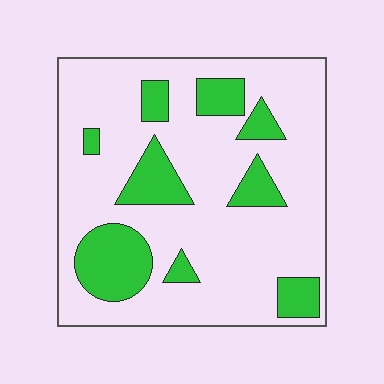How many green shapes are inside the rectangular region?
9.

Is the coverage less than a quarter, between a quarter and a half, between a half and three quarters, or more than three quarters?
Less than a quarter.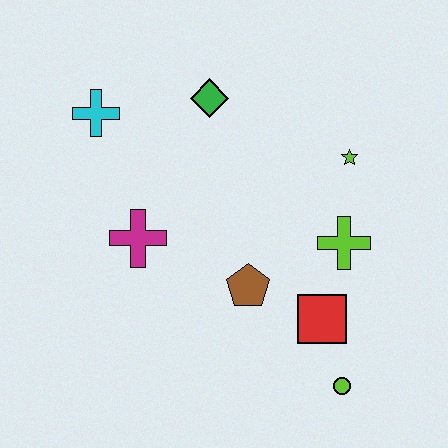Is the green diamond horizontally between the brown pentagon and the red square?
No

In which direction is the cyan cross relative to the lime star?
The cyan cross is to the left of the lime star.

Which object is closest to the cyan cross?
The green diamond is closest to the cyan cross.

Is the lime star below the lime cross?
No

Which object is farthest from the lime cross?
The cyan cross is farthest from the lime cross.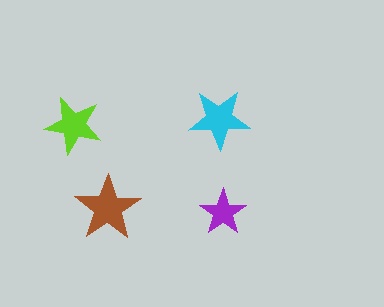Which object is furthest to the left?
The lime star is leftmost.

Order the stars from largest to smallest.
the brown one, the cyan one, the lime one, the purple one.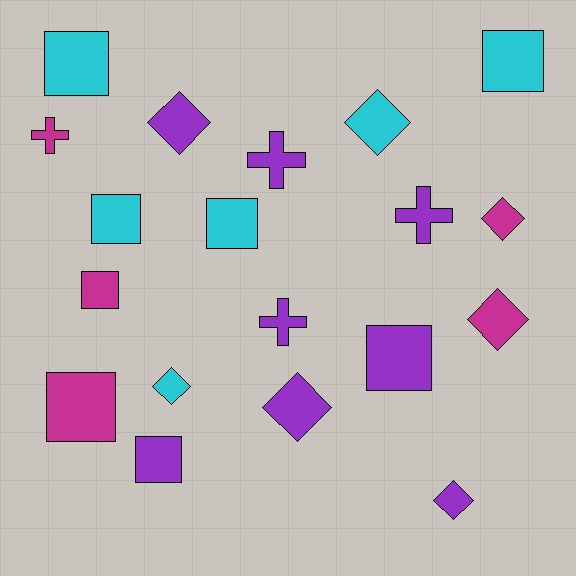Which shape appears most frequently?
Square, with 8 objects.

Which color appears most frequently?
Purple, with 8 objects.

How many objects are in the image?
There are 19 objects.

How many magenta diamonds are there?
There are 2 magenta diamonds.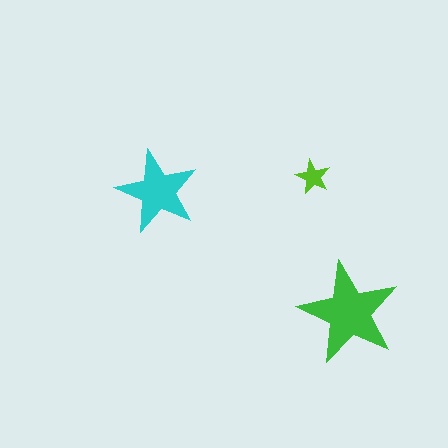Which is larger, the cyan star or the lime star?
The cyan one.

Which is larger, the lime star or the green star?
The green one.